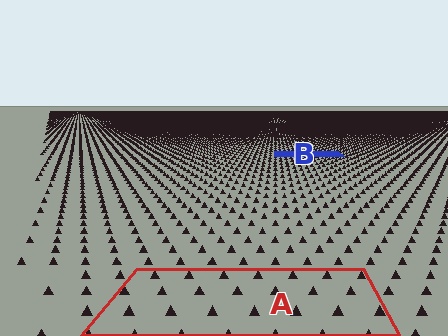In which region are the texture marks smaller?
The texture marks are smaller in region B, because it is farther away.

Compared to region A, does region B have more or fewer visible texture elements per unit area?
Region B has more texture elements per unit area — they are packed more densely because it is farther away.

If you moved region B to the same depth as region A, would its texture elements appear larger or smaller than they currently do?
They would appear larger. At a closer depth, the same texture elements are projected at a bigger on-screen size.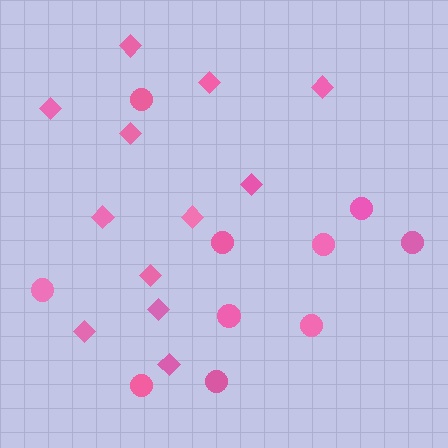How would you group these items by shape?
There are 2 groups: one group of diamonds (12) and one group of circles (10).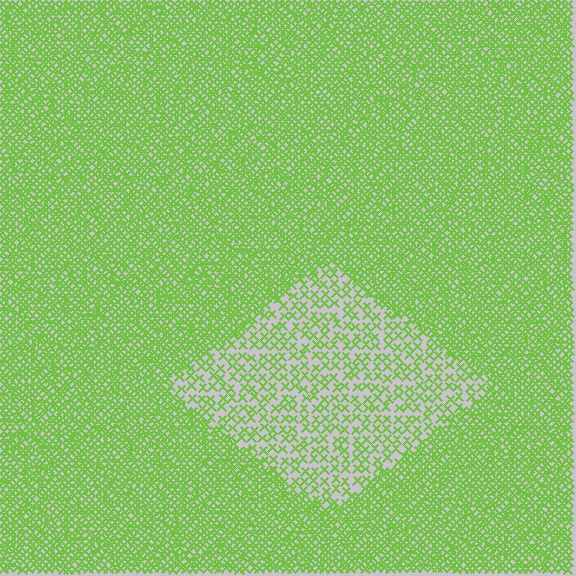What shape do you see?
I see a diamond.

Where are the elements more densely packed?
The elements are more densely packed outside the diamond boundary.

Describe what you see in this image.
The image contains small lime elements arranged at two different densities. A diamond-shaped region is visible where the elements are less densely packed than the surrounding area.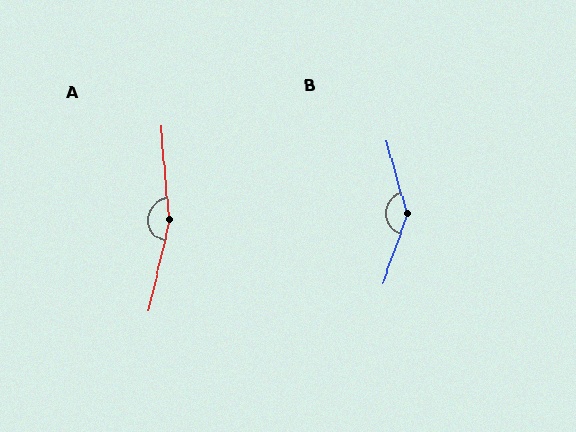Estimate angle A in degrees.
Approximately 162 degrees.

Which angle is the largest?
A, at approximately 162 degrees.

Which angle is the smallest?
B, at approximately 145 degrees.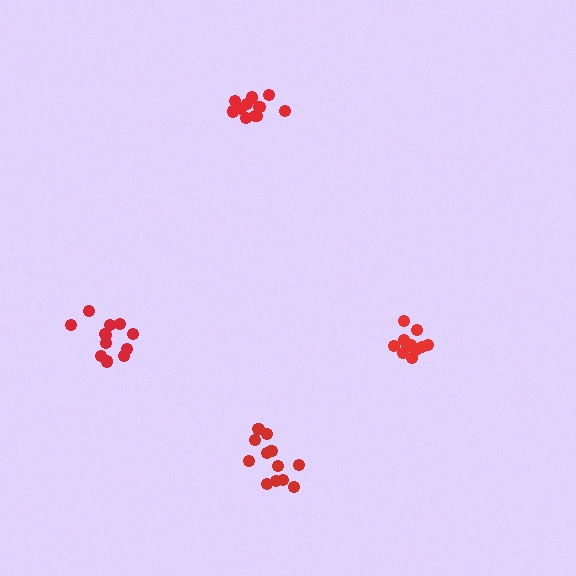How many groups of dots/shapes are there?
There are 4 groups.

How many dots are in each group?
Group 1: 13 dots, Group 2: 12 dots, Group 3: 13 dots, Group 4: 11 dots (49 total).